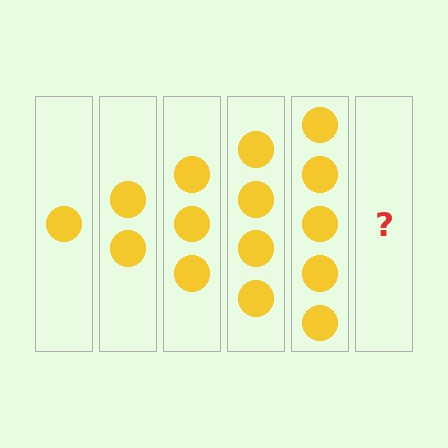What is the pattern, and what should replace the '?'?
The pattern is that each step adds one more circle. The '?' should be 6 circles.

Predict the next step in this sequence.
The next step is 6 circles.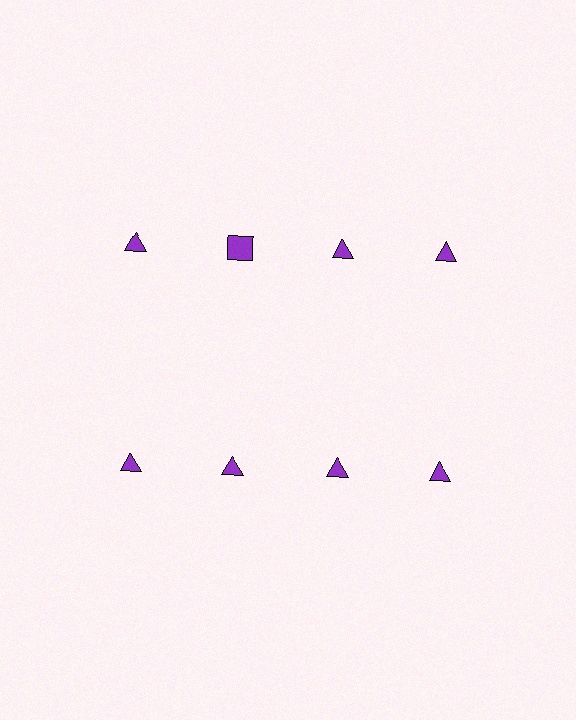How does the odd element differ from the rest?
It has a different shape: square instead of triangle.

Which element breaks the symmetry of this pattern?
The purple square in the top row, second from left column breaks the symmetry. All other shapes are purple triangles.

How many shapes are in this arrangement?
There are 8 shapes arranged in a grid pattern.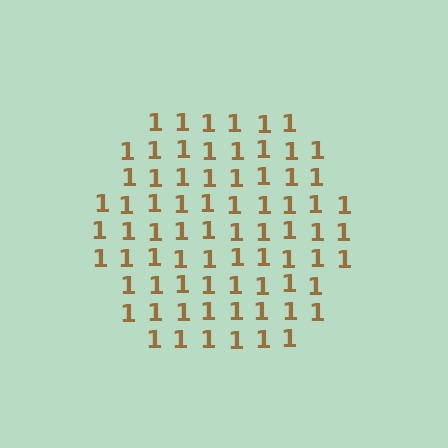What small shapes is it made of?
It is made of small digit 1's.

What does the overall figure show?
The overall figure shows a hexagon.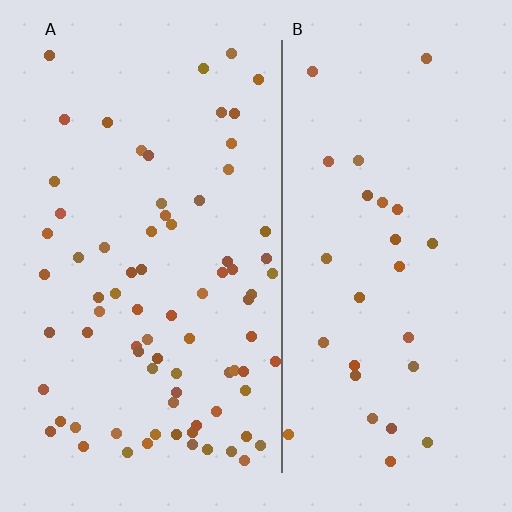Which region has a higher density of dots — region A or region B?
A (the left).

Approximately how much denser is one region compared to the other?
Approximately 2.7× — region A over region B.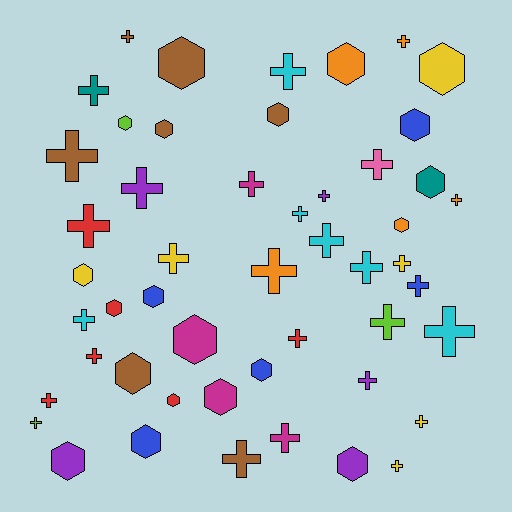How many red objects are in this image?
There are 6 red objects.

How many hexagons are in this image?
There are 20 hexagons.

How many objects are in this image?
There are 50 objects.